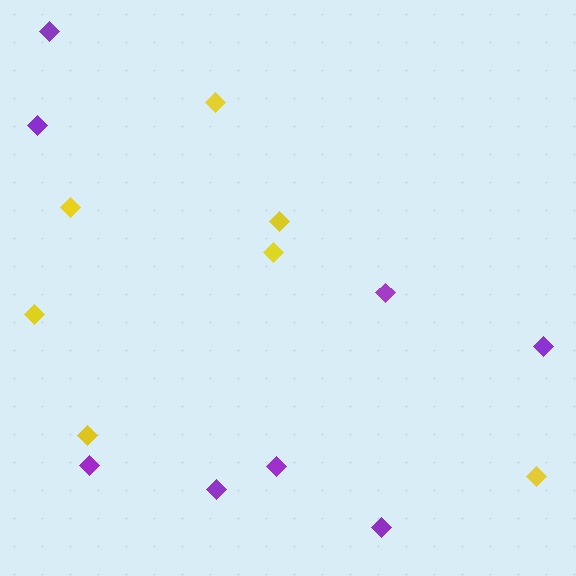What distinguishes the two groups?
There are 2 groups: one group of yellow diamonds (7) and one group of purple diamonds (8).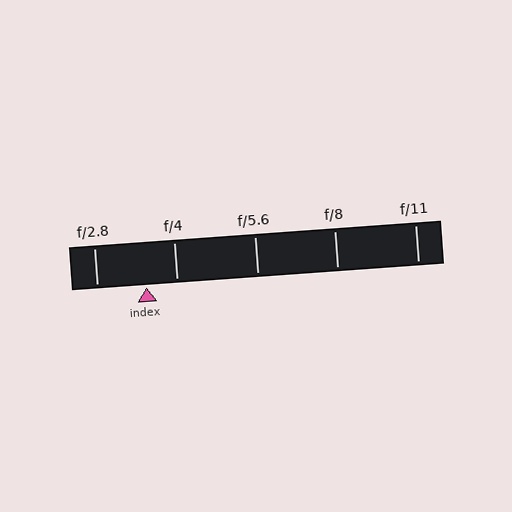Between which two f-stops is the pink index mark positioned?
The index mark is between f/2.8 and f/4.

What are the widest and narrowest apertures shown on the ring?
The widest aperture shown is f/2.8 and the narrowest is f/11.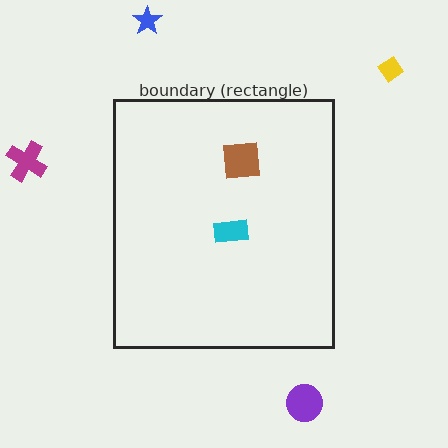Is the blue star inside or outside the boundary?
Outside.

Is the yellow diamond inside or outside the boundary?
Outside.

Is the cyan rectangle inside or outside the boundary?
Inside.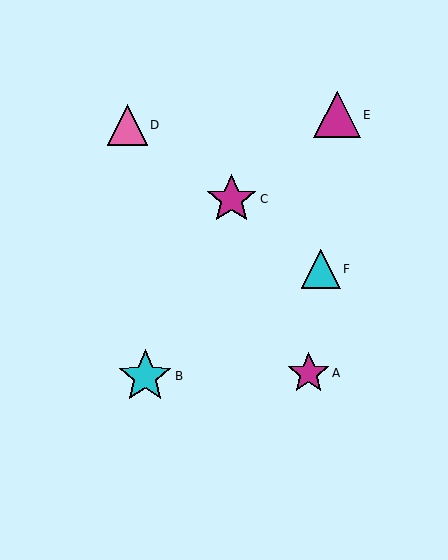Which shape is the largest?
The cyan star (labeled B) is the largest.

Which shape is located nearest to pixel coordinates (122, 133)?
The pink triangle (labeled D) at (127, 125) is nearest to that location.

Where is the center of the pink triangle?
The center of the pink triangle is at (127, 125).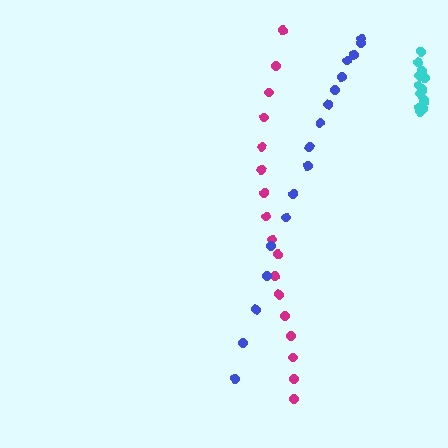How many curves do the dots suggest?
There are 3 distinct paths.